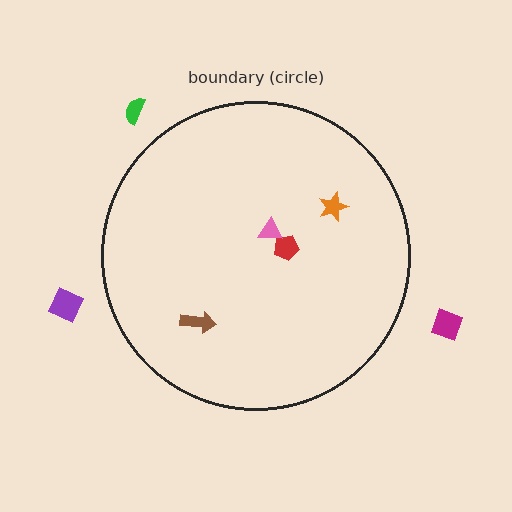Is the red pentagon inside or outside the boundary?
Inside.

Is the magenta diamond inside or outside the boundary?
Outside.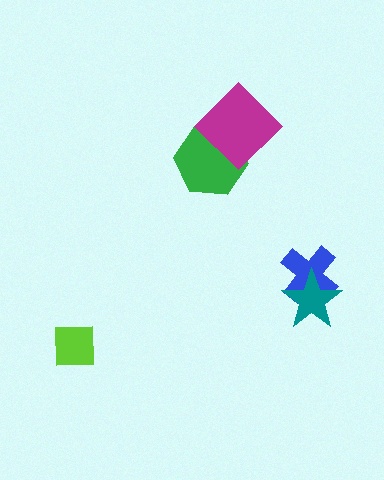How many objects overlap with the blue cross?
1 object overlaps with the blue cross.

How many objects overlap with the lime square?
0 objects overlap with the lime square.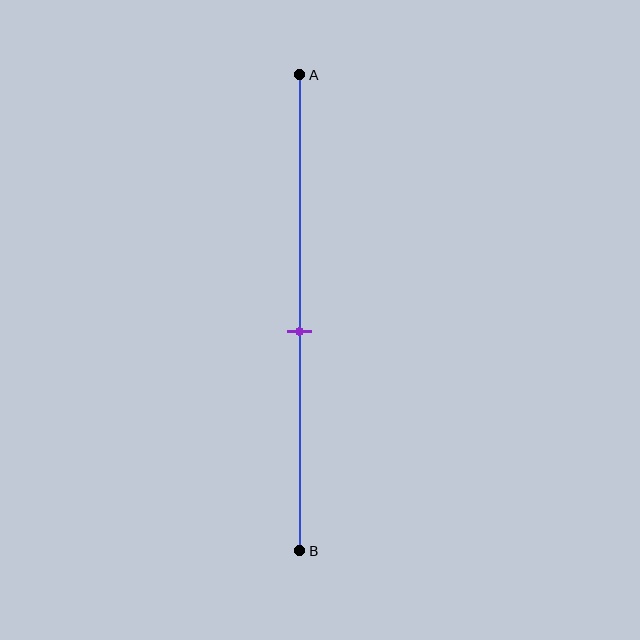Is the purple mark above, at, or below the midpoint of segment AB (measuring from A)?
The purple mark is below the midpoint of segment AB.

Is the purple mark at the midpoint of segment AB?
No, the mark is at about 55% from A, not at the 50% midpoint.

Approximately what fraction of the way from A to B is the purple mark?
The purple mark is approximately 55% of the way from A to B.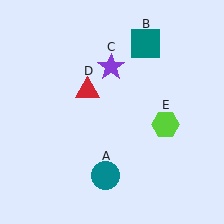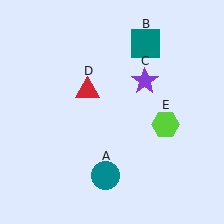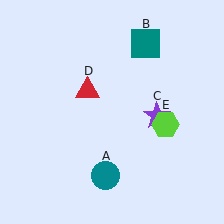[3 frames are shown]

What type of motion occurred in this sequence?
The purple star (object C) rotated clockwise around the center of the scene.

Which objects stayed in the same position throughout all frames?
Teal circle (object A) and teal square (object B) and red triangle (object D) and lime hexagon (object E) remained stationary.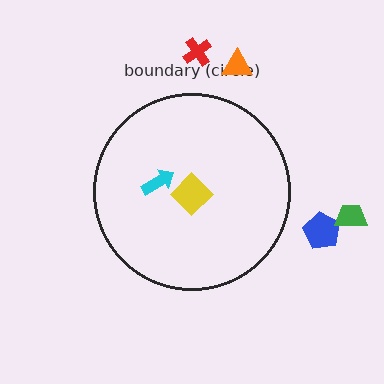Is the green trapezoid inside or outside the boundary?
Outside.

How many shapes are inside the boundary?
2 inside, 4 outside.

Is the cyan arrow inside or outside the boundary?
Inside.